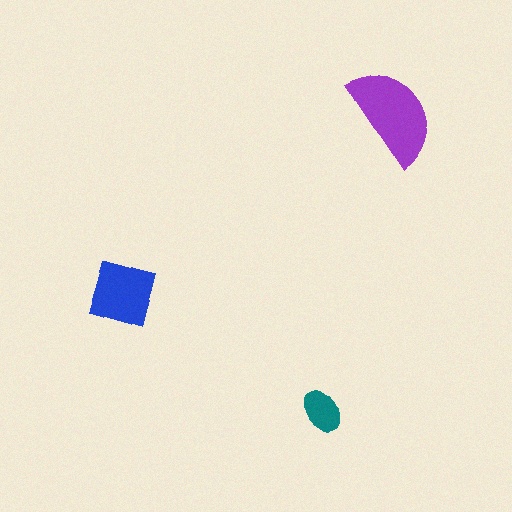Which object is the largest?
The purple semicircle.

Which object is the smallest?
The teal ellipse.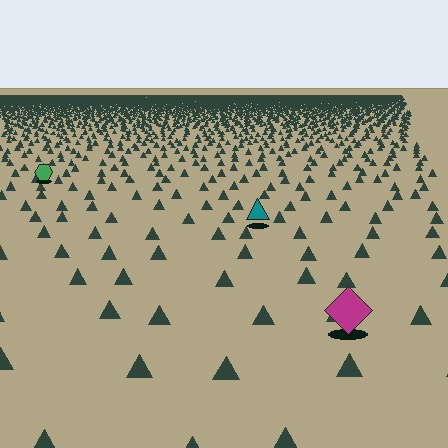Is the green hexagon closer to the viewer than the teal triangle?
No. The teal triangle is closer — you can tell from the texture gradient: the ground texture is coarser near it.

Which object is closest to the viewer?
The magenta diamond is closest. The texture marks near it are larger and more spread out.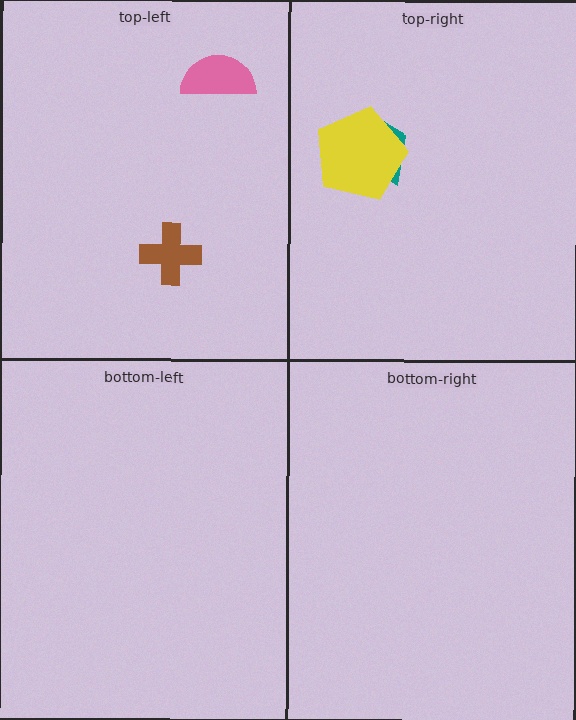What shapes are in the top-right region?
The teal trapezoid, the yellow pentagon.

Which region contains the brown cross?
The top-left region.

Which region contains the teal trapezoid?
The top-right region.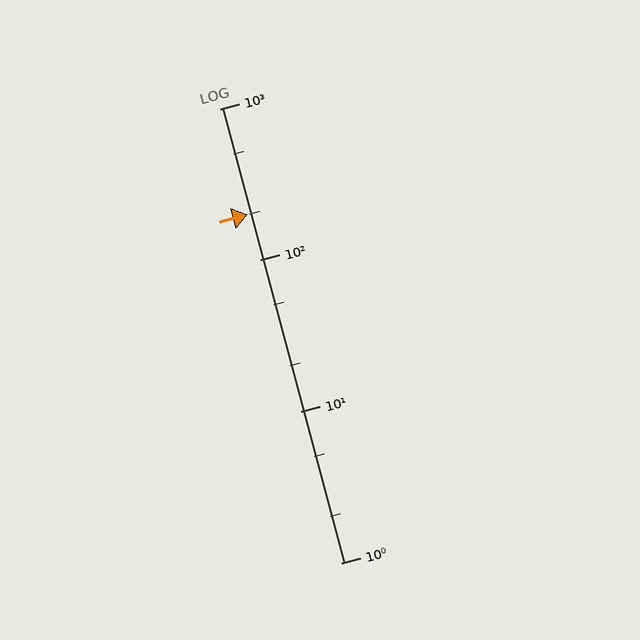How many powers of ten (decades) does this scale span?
The scale spans 3 decades, from 1 to 1000.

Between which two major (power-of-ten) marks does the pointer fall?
The pointer is between 100 and 1000.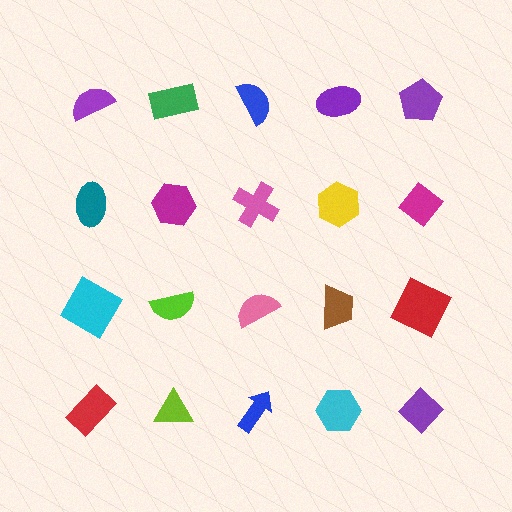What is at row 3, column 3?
A pink semicircle.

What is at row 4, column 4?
A cyan hexagon.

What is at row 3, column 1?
A cyan square.